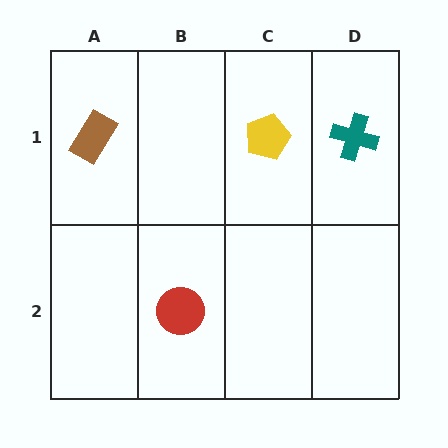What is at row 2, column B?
A red circle.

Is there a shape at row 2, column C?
No, that cell is empty.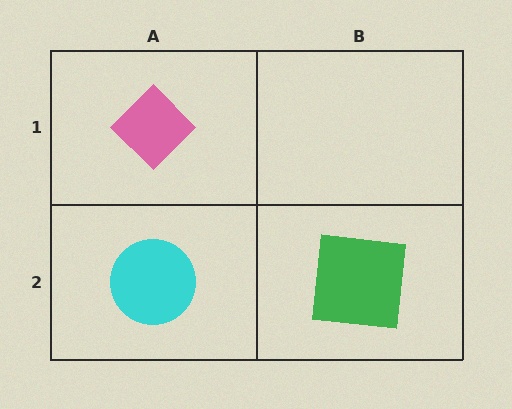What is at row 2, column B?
A green square.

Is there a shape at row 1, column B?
No, that cell is empty.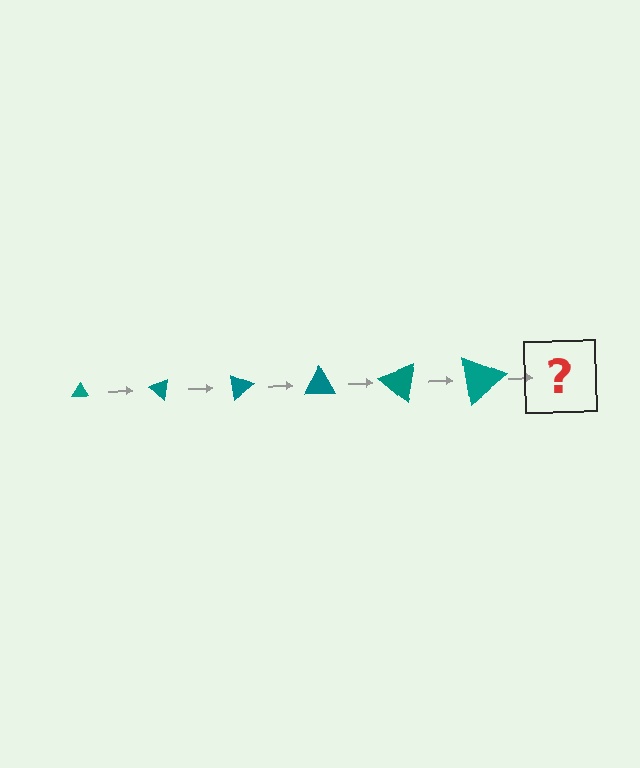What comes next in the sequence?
The next element should be a triangle, larger than the previous one and rotated 240 degrees from the start.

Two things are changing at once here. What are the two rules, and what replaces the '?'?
The two rules are that the triangle grows larger each step and it rotates 40 degrees each step. The '?' should be a triangle, larger than the previous one and rotated 240 degrees from the start.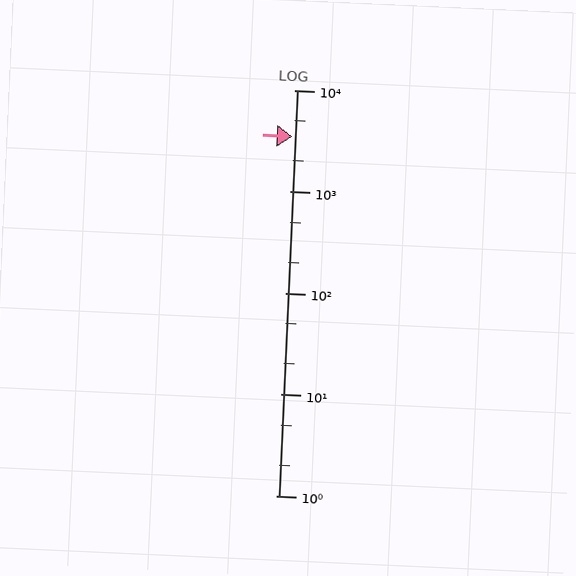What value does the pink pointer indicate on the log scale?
The pointer indicates approximately 3500.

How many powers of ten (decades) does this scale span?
The scale spans 4 decades, from 1 to 10000.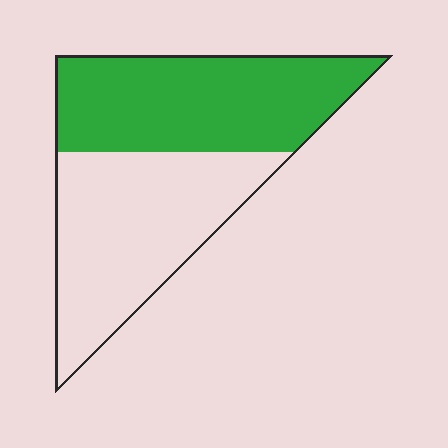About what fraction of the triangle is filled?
About one half (1/2).